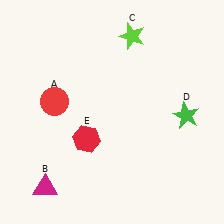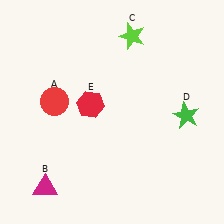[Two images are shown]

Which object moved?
The red hexagon (E) moved up.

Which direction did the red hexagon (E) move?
The red hexagon (E) moved up.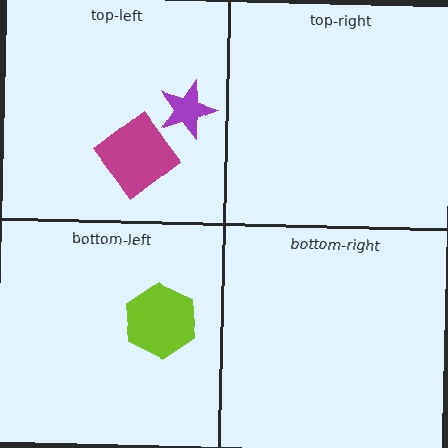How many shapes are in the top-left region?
2.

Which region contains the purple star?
The top-left region.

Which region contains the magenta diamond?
The top-left region.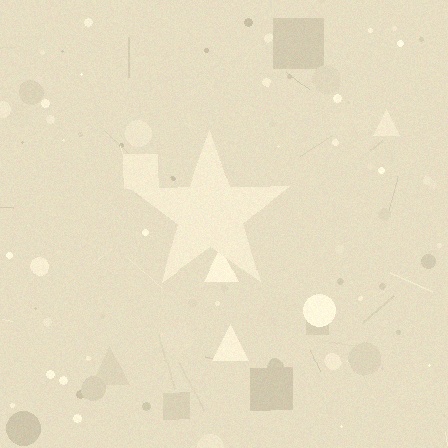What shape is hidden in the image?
A star is hidden in the image.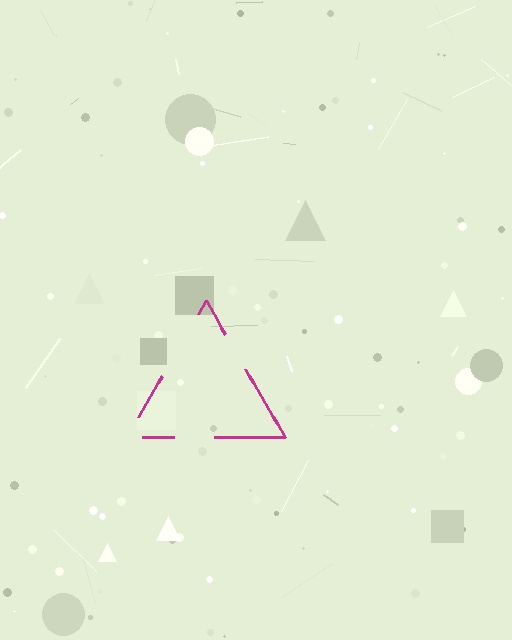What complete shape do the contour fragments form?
The contour fragments form a triangle.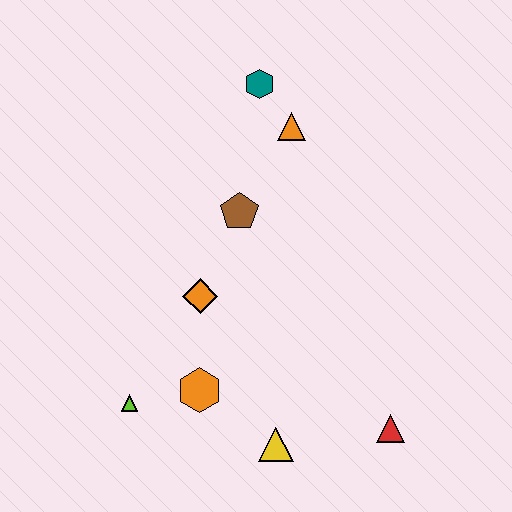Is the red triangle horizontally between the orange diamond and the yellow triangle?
No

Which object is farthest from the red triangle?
The teal hexagon is farthest from the red triangle.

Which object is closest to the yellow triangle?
The orange hexagon is closest to the yellow triangle.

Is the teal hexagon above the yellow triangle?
Yes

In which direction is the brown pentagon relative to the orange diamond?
The brown pentagon is above the orange diamond.